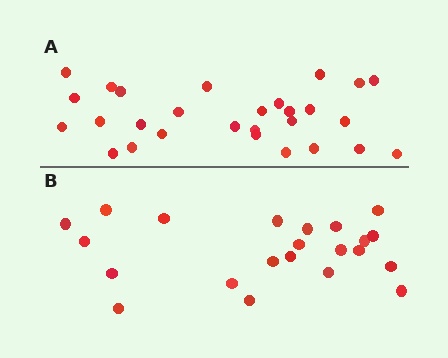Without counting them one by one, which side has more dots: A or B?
Region A (the top region) has more dots.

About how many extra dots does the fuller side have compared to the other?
Region A has about 6 more dots than region B.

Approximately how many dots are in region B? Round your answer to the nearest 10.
About 20 dots. (The exact count is 22, which rounds to 20.)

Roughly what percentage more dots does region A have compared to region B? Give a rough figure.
About 25% more.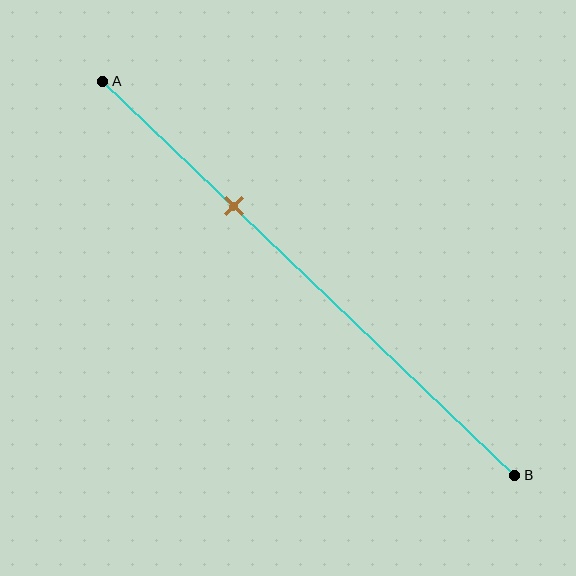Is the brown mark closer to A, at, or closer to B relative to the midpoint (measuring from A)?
The brown mark is closer to point A than the midpoint of segment AB.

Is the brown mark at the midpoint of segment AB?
No, the mark is at about 30% from A, not at the 50% midpoint.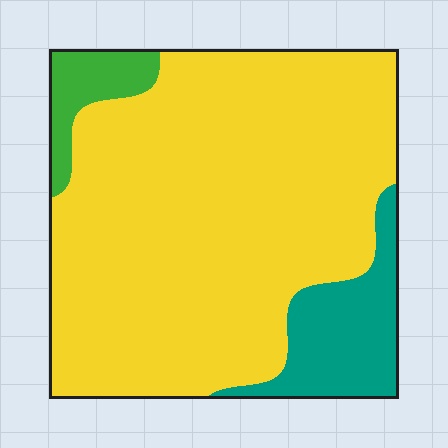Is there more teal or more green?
Teal.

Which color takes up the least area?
Green, at roughly 5%.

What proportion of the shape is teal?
Teal covers around 15% of the shape.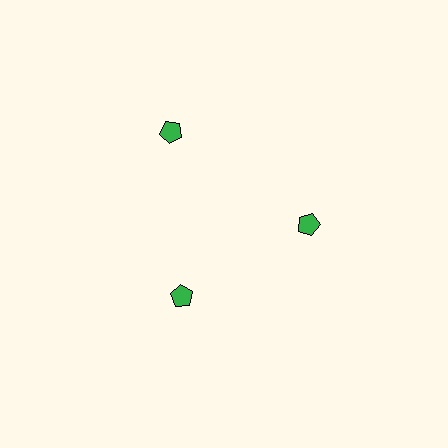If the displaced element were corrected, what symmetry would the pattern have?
It would have 3-fold rotational symmetry — the pattern would map onto itself every 120 degrees.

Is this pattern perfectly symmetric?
No. The 3 green pentagons are arranged in a ring, but one element near the 11 o'clock position is pushed outward from the center, breaking the 3-fold rotational symmetry.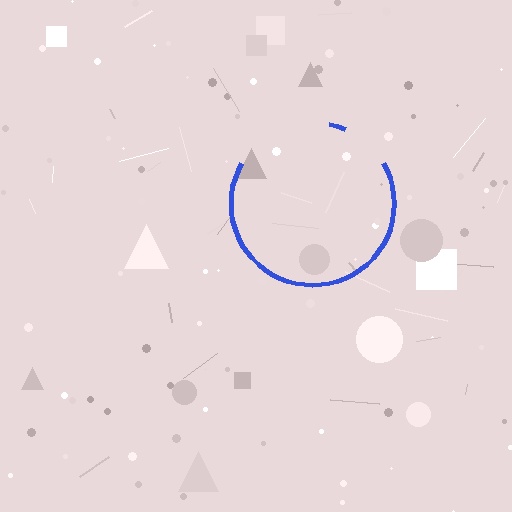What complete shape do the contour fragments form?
The contour fragments form a circle.